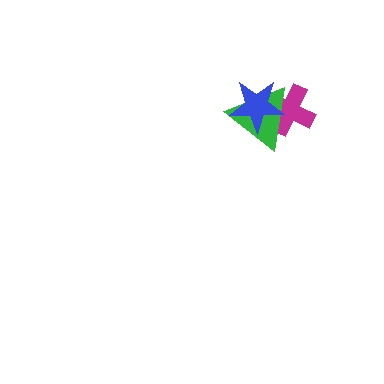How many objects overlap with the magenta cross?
2 objects overlap with the magenta cross.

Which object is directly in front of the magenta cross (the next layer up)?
The green triangle is directly in front of the magenta cross.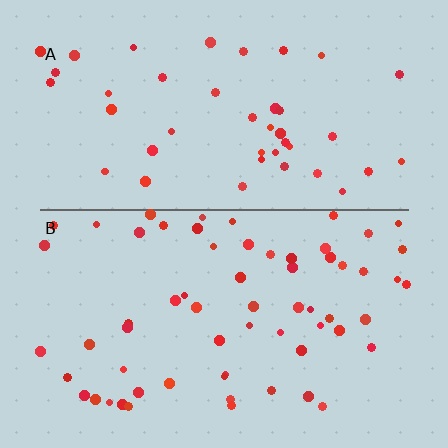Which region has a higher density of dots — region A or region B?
B (the bottom).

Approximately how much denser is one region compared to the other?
Approximately 1.4× — region B over region A.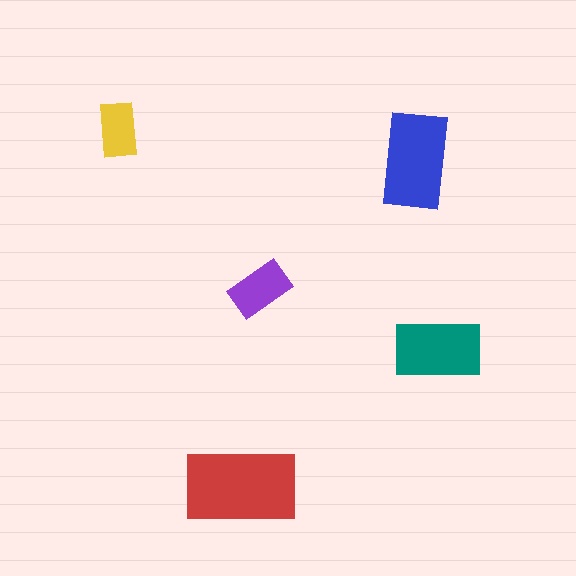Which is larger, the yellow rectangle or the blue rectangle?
The blue one.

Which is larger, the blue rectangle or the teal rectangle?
The blue one.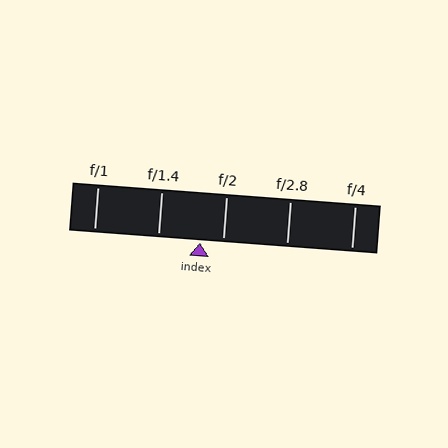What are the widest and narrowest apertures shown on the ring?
The widest aperture shown is f/1 and the narrowest is f/4.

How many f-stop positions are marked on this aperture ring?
There are 5 f-stop positions marked.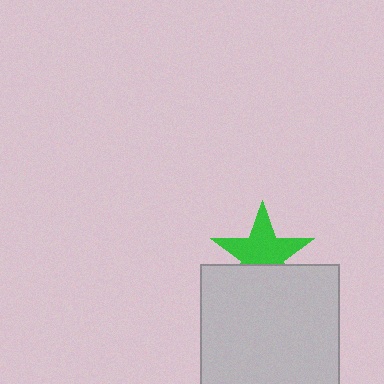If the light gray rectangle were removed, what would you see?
You would see the complete green star.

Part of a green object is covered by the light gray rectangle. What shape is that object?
It is a star.